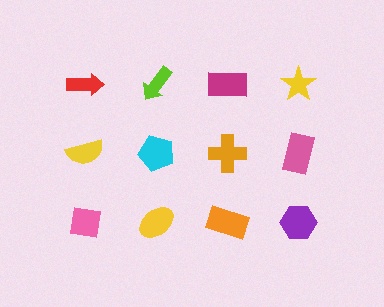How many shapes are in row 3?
4 shapes.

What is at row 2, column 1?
A yellow semicircle.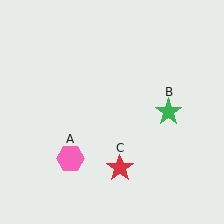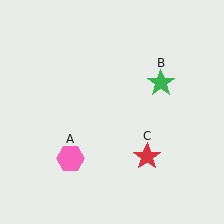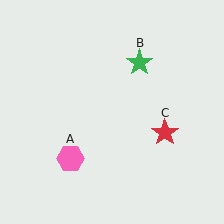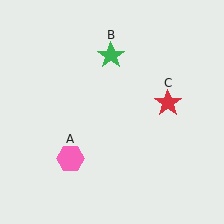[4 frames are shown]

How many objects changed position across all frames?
2 objects changed position: green star (object B), red star (object C).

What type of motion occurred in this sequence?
The green star (object B), red star (object C) rotated counterclockwise around the center of the scene.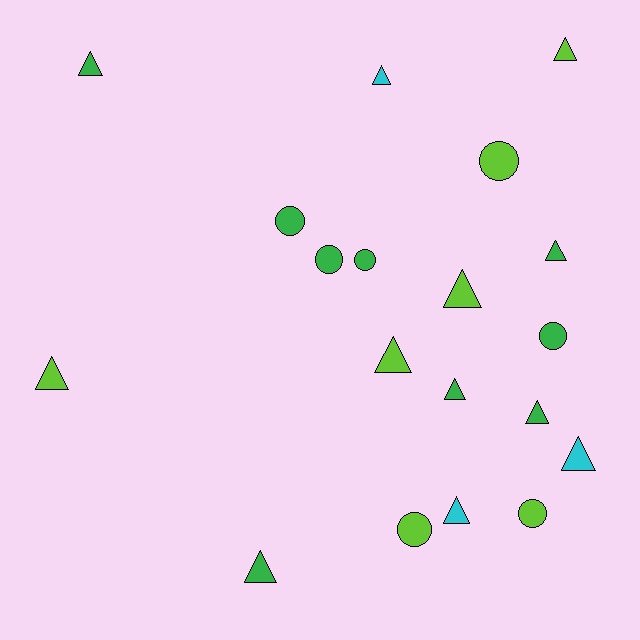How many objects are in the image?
There are 19 objects.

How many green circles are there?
There are 4 green circles.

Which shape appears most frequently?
Triangle, with 12 objects.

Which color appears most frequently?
Green, with 9 objects.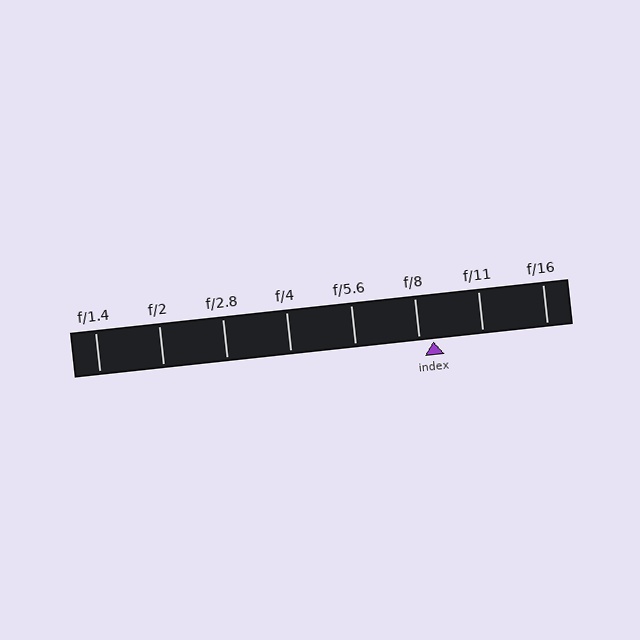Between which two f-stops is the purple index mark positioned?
The index mark is between f/8 and f/11.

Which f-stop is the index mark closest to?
The index mark is closest to f/8.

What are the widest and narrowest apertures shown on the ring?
The widest aperture shown is f/1.4 and the narrowest is f/16.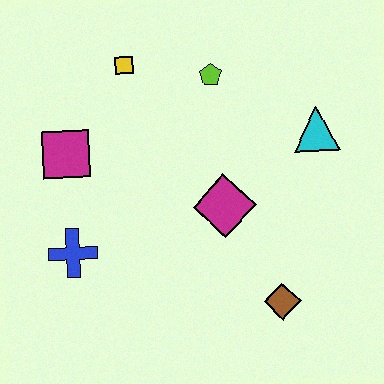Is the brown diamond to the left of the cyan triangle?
Yes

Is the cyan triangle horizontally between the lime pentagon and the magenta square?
No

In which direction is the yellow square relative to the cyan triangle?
The yellow square is to the left of the cyan triangle.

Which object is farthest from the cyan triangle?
The blue cross is farthest from the cyan triangle.